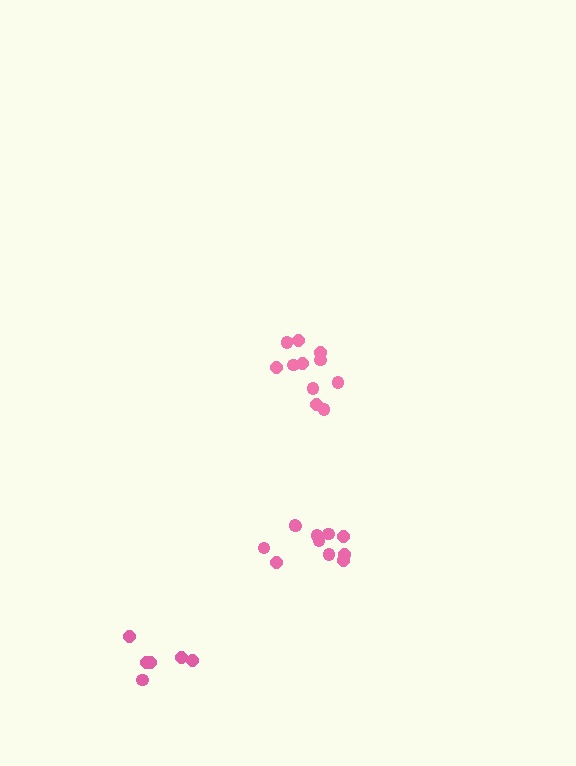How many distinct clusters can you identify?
There are 3 distinct clusters.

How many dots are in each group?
Group 1: 6 dots, Group 2: 11 dots, Group 3: 11 dots (28 total).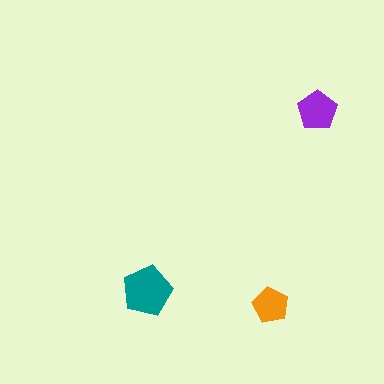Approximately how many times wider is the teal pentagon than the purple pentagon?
About 1.5 times wider.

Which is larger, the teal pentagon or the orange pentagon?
The teal one.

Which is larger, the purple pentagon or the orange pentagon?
The purple one.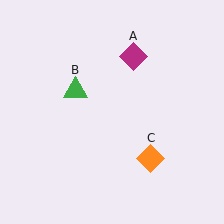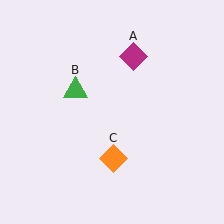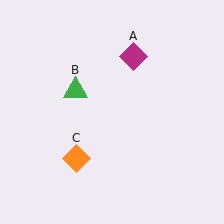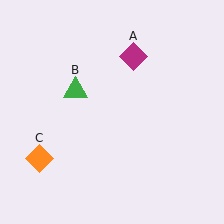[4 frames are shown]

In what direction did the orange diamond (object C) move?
The orange diamond (object C) moved left.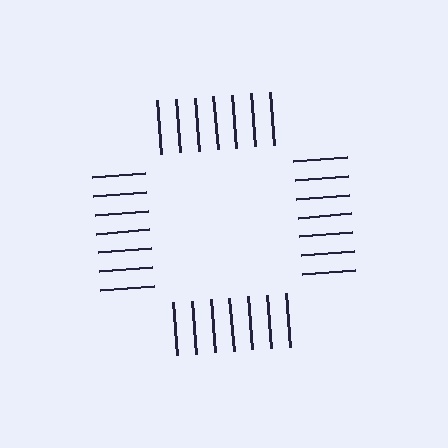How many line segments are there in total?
28 — 7 along each of the 4 edges.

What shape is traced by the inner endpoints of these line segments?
An illusory square — the line segments terminate on its edges but no continuous stroke is drawn.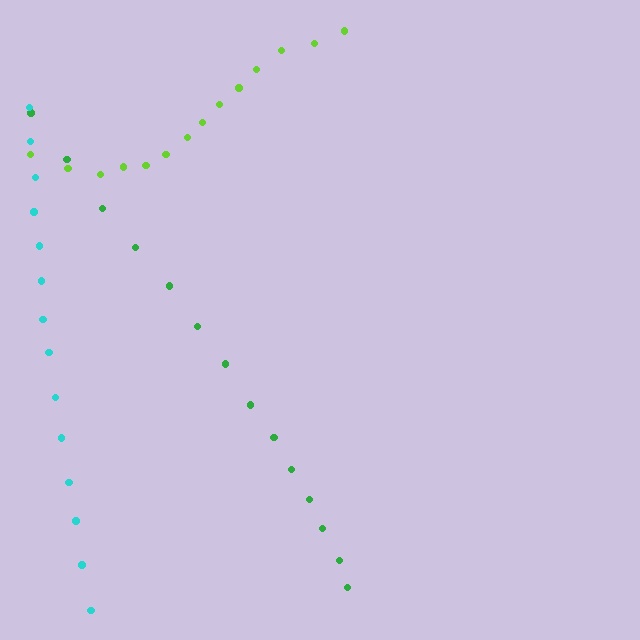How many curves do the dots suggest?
There are 3 distinct paths.